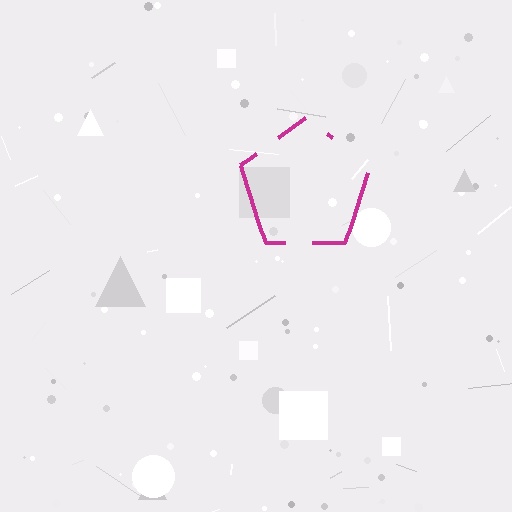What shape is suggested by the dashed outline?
The dashed outline suggests a pentagon.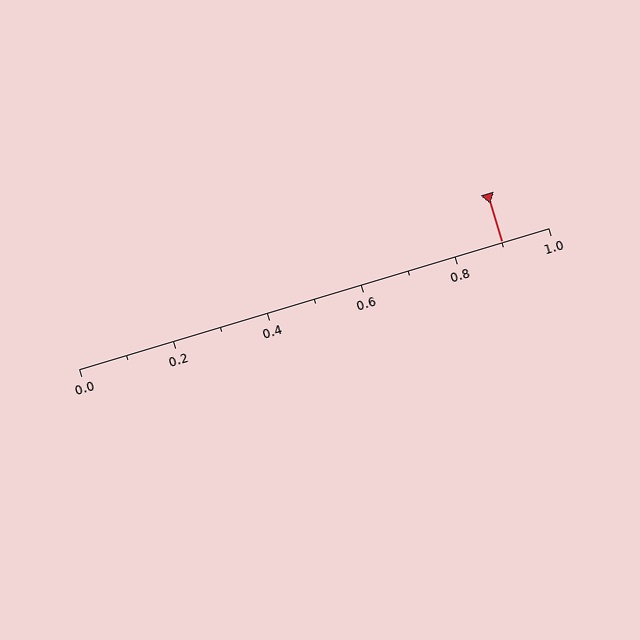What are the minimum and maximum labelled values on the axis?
The axis runs from 0.0 to 1.0.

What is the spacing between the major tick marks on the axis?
The major ticks are spaced 0.2 apart.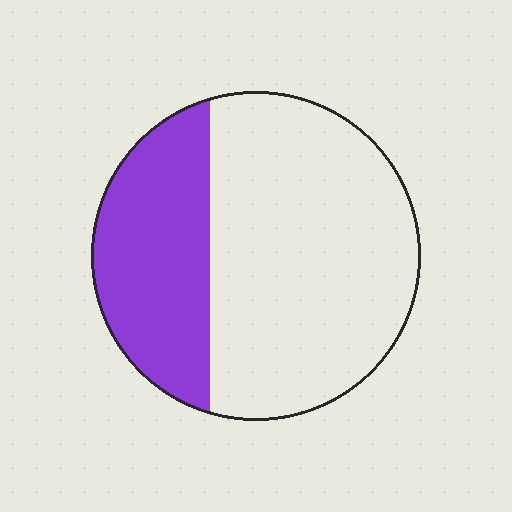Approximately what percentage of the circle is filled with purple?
Approximately 30%.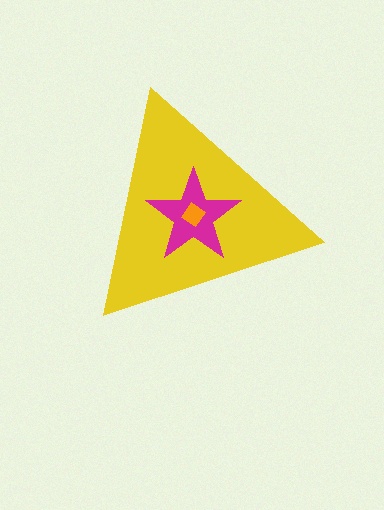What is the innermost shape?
The orange diamond.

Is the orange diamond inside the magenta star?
Yes.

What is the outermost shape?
The yellow triangle.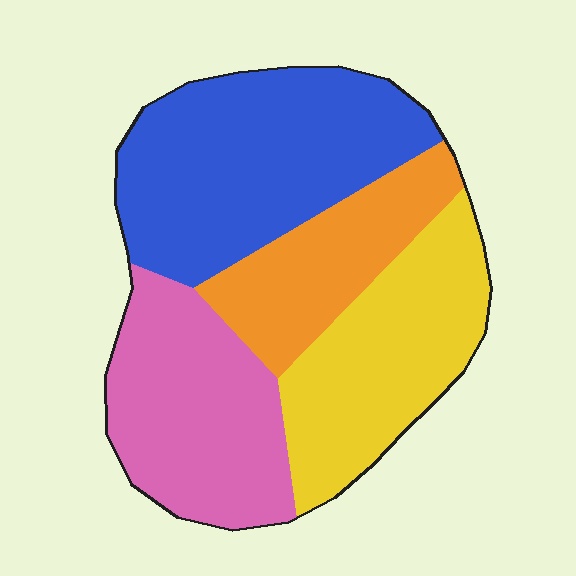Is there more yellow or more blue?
Blue.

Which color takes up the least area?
Orange, at roughly 15%.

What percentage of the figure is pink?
Pink covers about 25% of the figure.